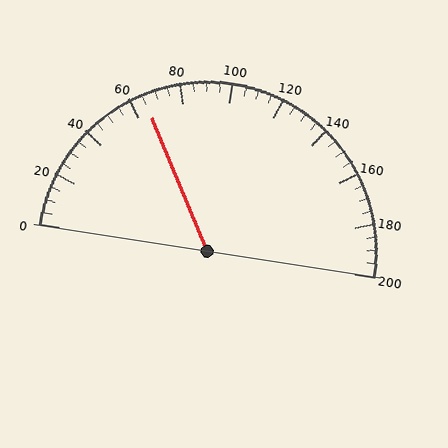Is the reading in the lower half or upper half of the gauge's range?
The reading is in the lower half of the range (0 to 200).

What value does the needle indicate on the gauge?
The needle indicates approximately 65.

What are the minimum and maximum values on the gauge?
The gauge ranges from 0 to 200.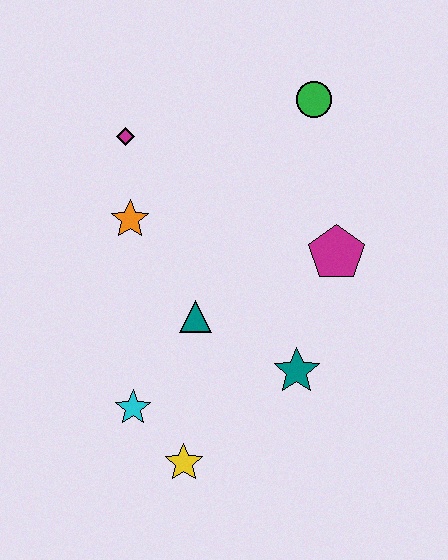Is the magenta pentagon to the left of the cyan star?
No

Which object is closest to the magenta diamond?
The orange star is closest to the magenta diamond.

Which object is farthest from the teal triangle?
The green circle is farthest from the teal triangle.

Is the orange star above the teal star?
Yes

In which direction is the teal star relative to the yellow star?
The teal star is to the right of the yellow star.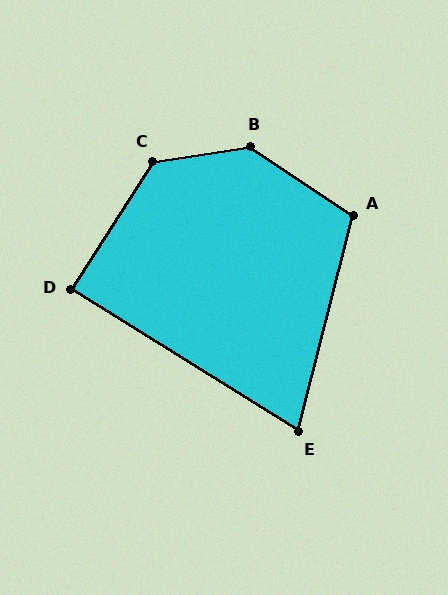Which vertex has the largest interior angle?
B, at approximately 137 degrees.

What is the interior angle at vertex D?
Approximately 89 degrees (approximately right).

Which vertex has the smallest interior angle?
E, at approximately 72 degrees.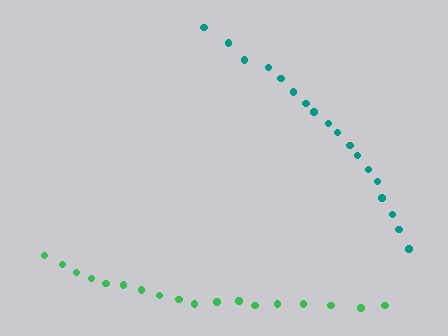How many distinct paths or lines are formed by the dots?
There are 2 distinct paths.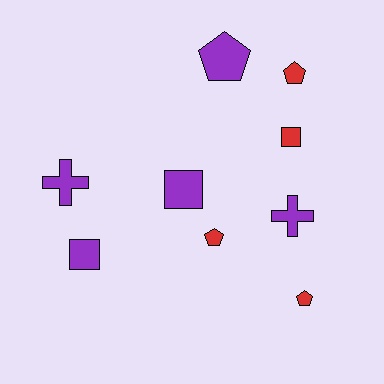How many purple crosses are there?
There are 2 purple crosses.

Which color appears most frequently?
Purple, with 5 objects.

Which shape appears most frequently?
Pentagon, with 4 objects.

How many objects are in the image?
There are 9 objects.